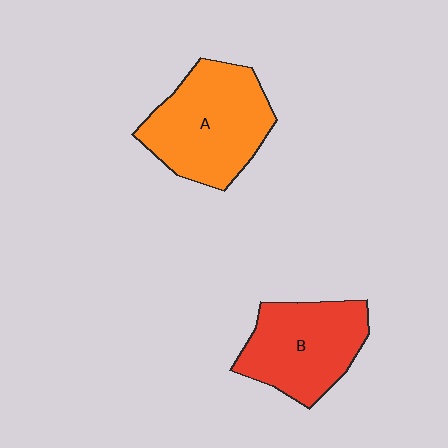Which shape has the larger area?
Shape A (orange).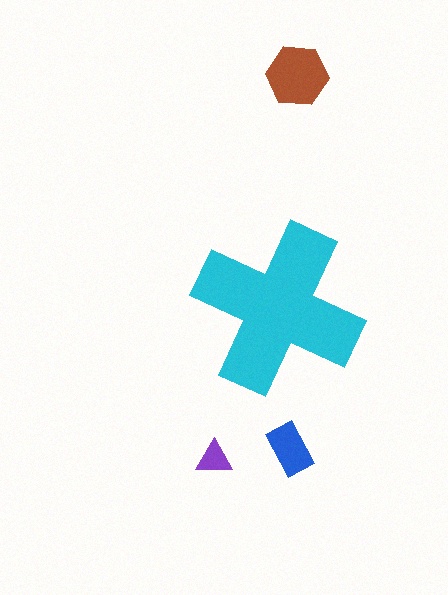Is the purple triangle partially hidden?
No, the purple triangle is fully visible.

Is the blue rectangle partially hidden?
No, the blue rectangle is fully visible.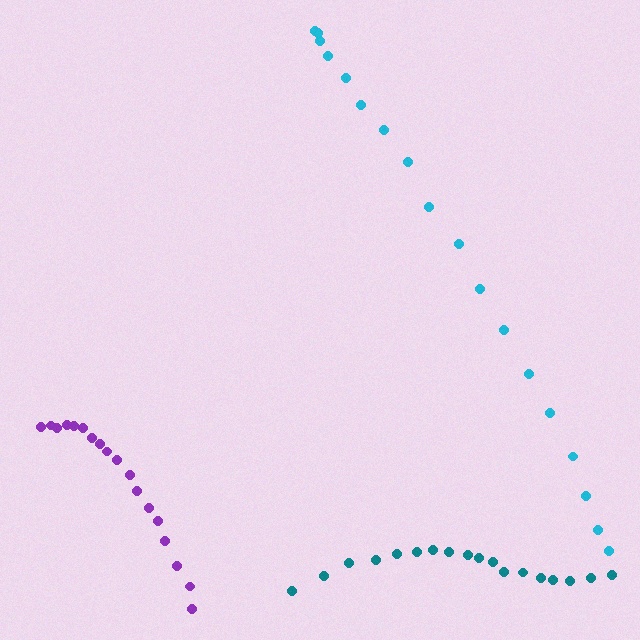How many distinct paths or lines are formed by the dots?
There are 3 distinct paths.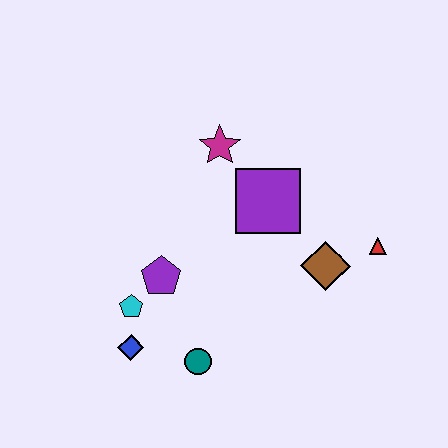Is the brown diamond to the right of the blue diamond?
Yes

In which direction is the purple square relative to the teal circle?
The purple square is above the teal circle.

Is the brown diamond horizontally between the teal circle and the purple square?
No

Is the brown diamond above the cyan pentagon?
Yes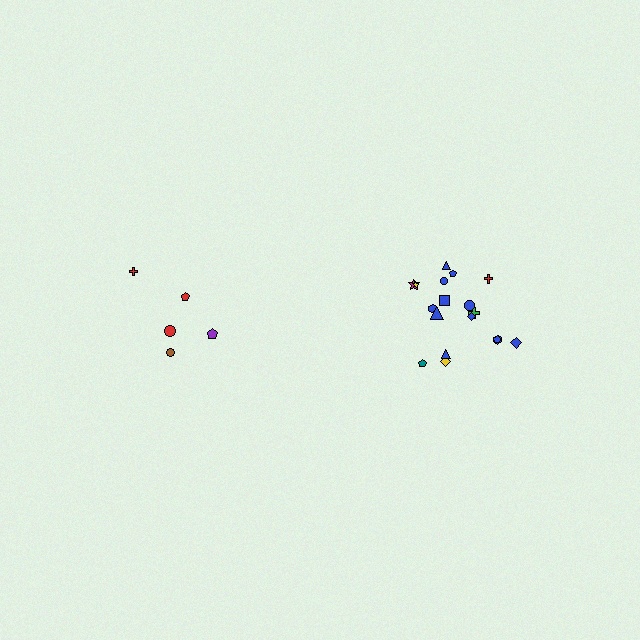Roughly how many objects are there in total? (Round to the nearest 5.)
Roughly 25 objects in total.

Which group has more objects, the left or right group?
The right group.